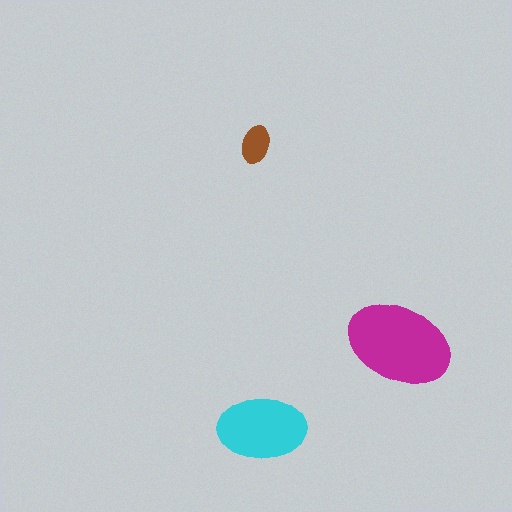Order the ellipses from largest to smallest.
the magenta one, the cyan one, the brown one.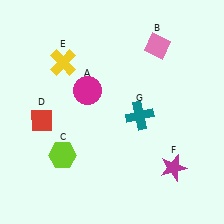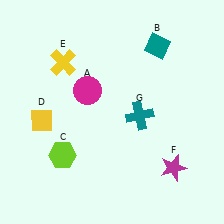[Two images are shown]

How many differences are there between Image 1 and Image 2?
There are 2 differences between the two images.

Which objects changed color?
B changed from pink to teal. D changed from red to yellow.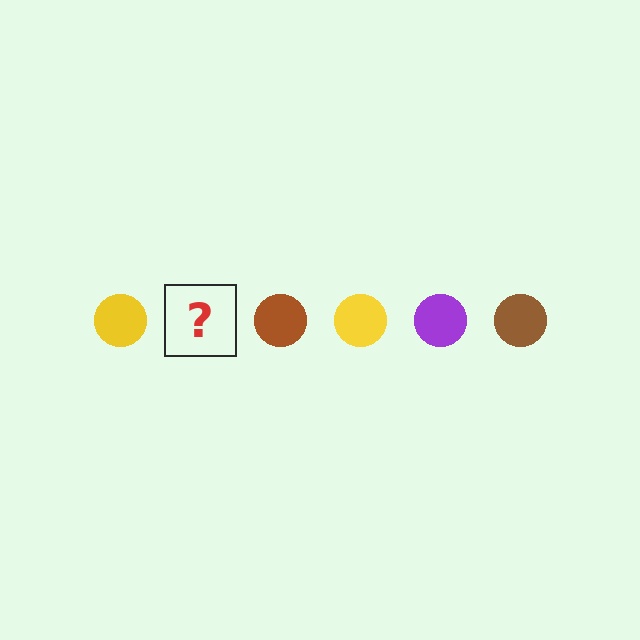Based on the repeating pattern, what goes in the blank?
The blank should be a purple circle.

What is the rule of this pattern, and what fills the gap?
The rule is that the pattern cycles through yellow, purple, brown circles. The gap should be filled with a purple circle.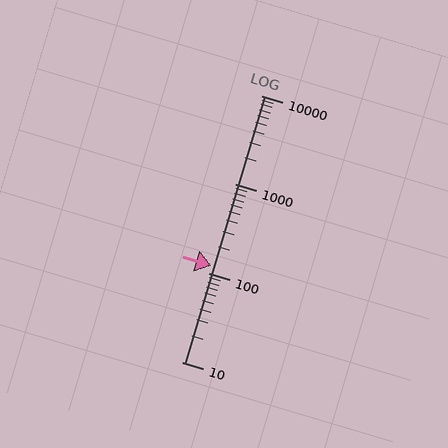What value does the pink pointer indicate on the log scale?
The pointer indicates approximately 120.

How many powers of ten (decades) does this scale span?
The scale spans 3 decades, from 10 to 10000.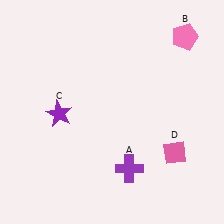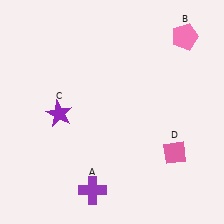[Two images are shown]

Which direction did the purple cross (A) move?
The purple cross (A) moved left.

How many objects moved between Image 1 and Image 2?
1 object moved between the two images.